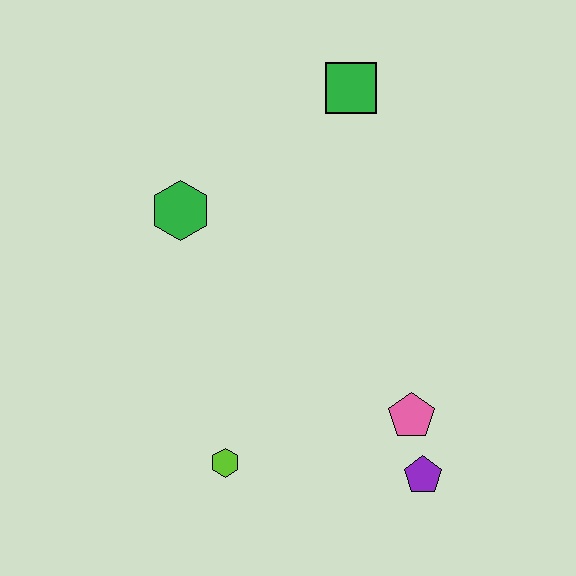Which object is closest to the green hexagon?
The green square is closest to the green hexagon.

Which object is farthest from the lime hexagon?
The green square is farthest from the lime hexagon.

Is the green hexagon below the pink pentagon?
No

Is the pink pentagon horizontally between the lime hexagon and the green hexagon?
No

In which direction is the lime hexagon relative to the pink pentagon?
The lime hexagon is to the left of the pink pentagon.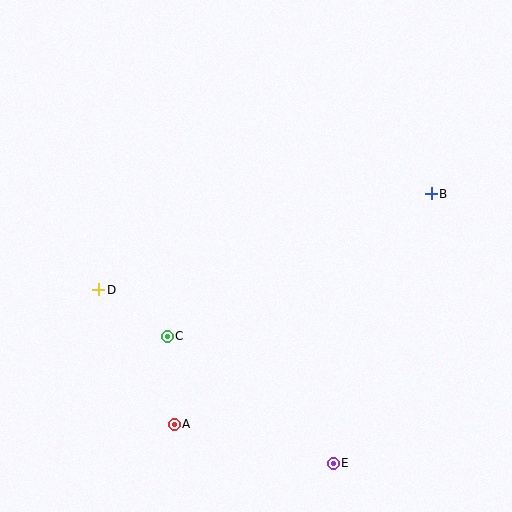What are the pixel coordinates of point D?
Point D is at (99, 290).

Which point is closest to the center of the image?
Point C at (167, 336) is closest to the center.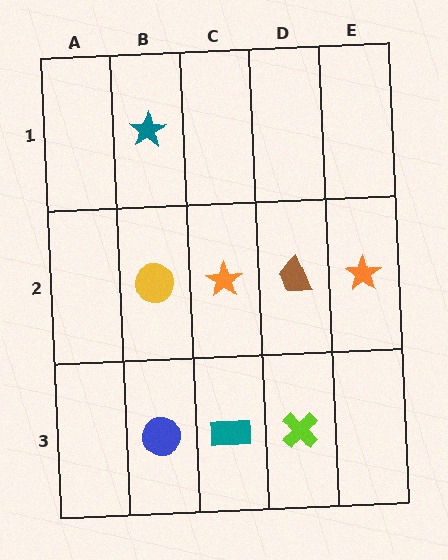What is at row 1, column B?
A teal star.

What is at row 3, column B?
A blue circle.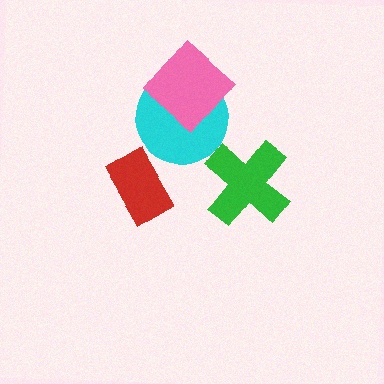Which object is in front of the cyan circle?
The pink diamond is in front of the cyan circle.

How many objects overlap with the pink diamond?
1 object overlaps with the pink diamond.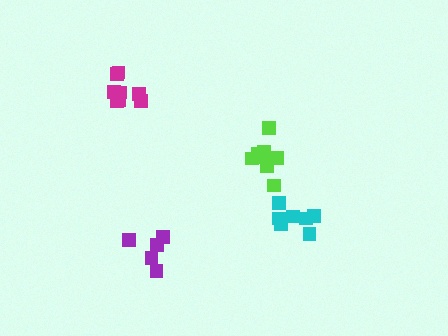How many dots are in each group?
Group 1: 9 dots, Group 2: 7 dots, Group 3: 9 dots, Group 4: 5 dots (30 total).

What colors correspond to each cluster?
The clusters are colored: lime, cyan, magenta, purple.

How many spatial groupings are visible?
There are 4 spatial groupings.